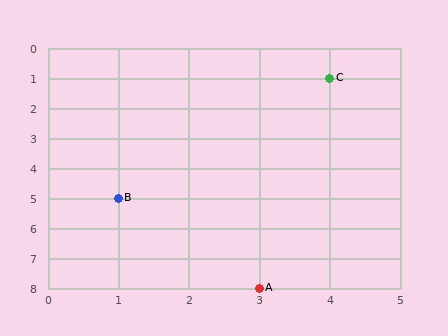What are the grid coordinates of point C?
Point C is at grid coordinates (4, 1).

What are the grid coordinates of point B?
Point B is at grid coordinates (1, 5).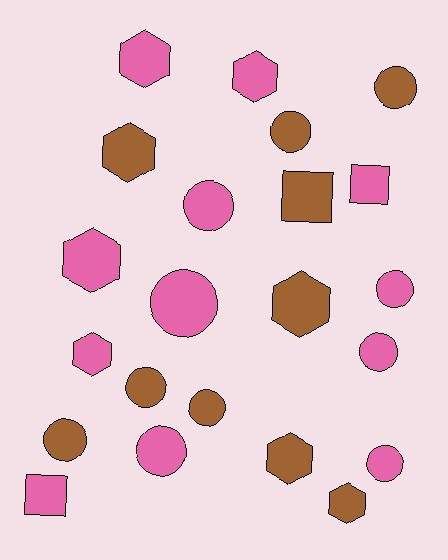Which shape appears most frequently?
Circle, with 11 objects.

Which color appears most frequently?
Pink, with 12 objects.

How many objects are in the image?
There are 22 objects.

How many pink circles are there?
There are 6 pink circles.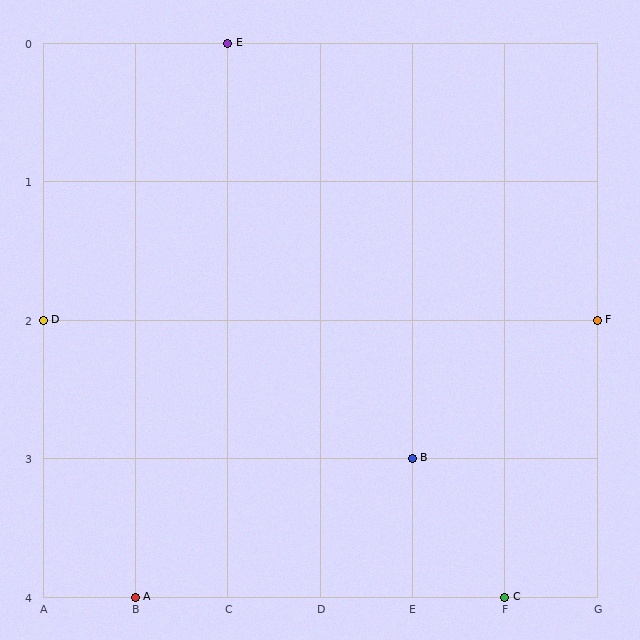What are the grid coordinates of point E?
Point E is at grid coordinates (C, 0).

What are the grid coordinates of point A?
Point A is at grid coordinates (B, 4).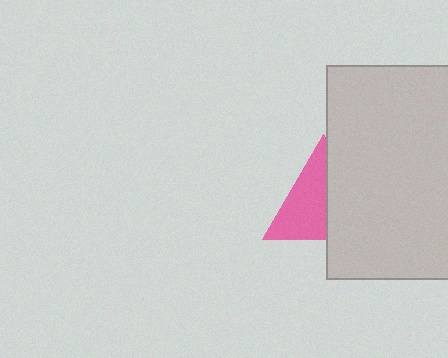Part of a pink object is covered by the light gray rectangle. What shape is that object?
It is a triangle.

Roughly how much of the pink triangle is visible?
About half of it is visible (roughly 53%).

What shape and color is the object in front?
The object in front is a light gray rectangle.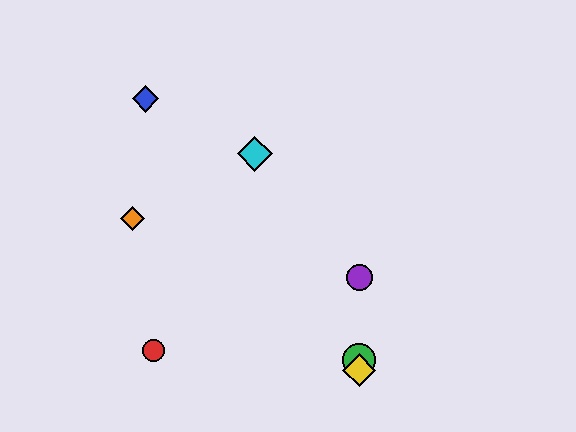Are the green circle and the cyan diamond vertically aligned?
No, the green circle is at x≈359 and the cyan diamond is at x≈255.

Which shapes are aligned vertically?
The green circle, the yellow diamond, the purple circle are aligned vertically.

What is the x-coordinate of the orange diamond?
The orange diamond is at x≈133.